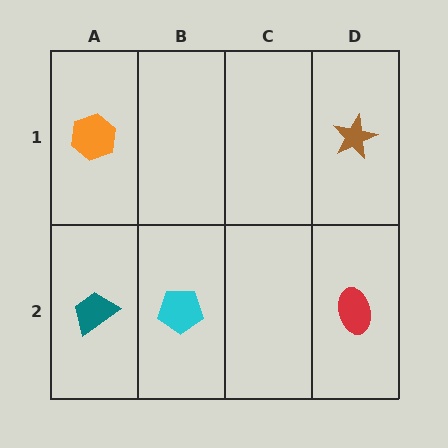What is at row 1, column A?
An orange hexagon.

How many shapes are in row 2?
3 shapes.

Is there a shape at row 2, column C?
No, that cell is empty.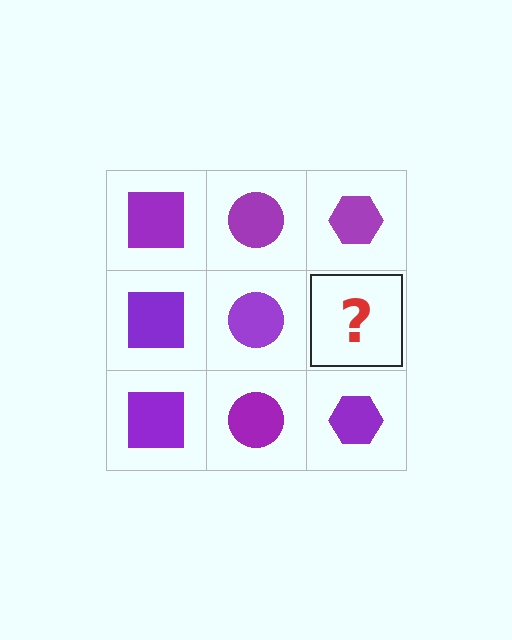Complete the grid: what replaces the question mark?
The question mark should be replaced with a purple hexagon.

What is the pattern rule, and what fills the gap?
The rule is that each column has a consistent shape. The gap should be filled with a purple hexagon.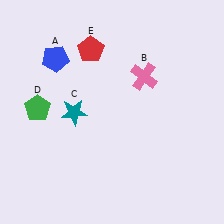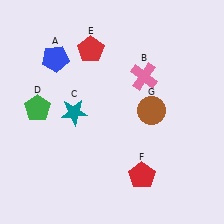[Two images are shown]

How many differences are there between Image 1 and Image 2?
There are 2 differences between the two images.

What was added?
A red pentagon (F), a brown circle (G) were added in Image 2.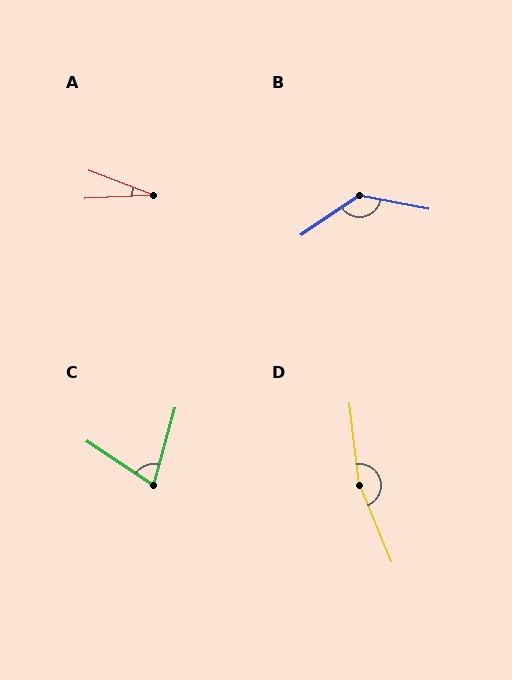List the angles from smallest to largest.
A (23°), C (72°), B (135°), D (164°).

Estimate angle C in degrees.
Approximately 72 degrees.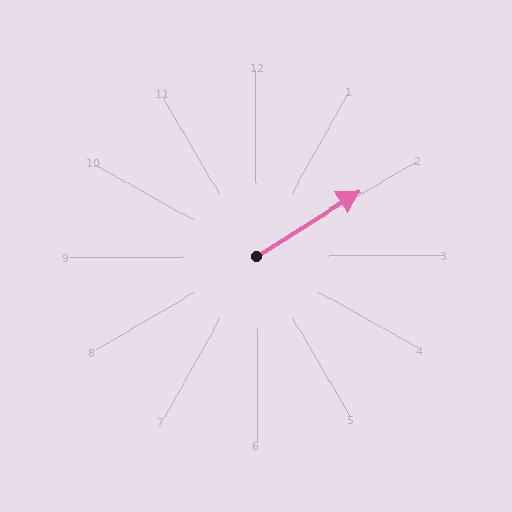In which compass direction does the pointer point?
Northeast.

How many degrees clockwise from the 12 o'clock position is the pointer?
Approximately 58 degrees.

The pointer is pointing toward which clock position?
Roughly 2 o'clock.